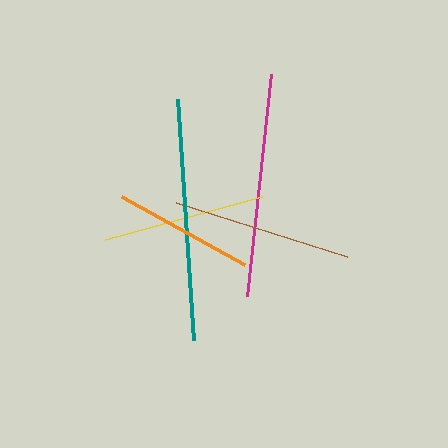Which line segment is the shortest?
The orange line is the shortest at approximately 141 pixels.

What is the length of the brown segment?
The brown segment is approximately 179 pixels long.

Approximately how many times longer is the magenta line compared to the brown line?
The magenta line is approximately 1.2 times the length of the brown line.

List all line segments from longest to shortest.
From longest to shortest: teal, magenta, brown, yellow, orange.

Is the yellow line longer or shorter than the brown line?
The brown line is longer than the yellow line.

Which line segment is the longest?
The teal line is the longest at approximately 242 pixels.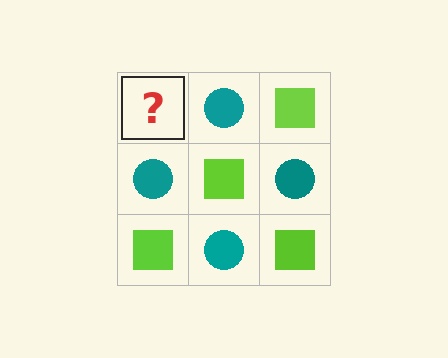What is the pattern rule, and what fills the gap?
The rule is that it alternates lime square and teal circle in a checkerboard pattern. The gap should be filled with a lime square.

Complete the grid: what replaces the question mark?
The question mark should be replaced with a lime square.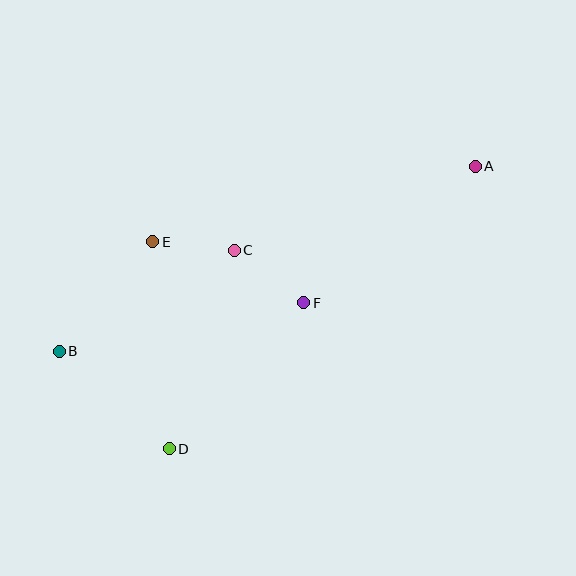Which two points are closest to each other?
Points C and E are closest to each other.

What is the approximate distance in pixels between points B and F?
The distance between B and F is approximately 249 pixels.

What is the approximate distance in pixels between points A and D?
The distance between A and D is approximately 416 pixels.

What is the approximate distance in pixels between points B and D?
The distance between B and D is approximately 147 pixels.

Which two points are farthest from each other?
Points A and B are farthest from each other.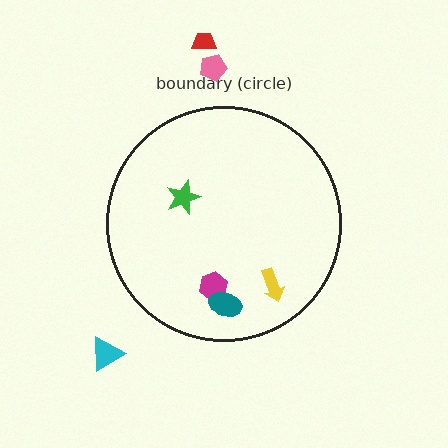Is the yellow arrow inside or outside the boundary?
Inside.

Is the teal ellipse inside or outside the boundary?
Inside.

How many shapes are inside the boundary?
4 inside, 3 outside.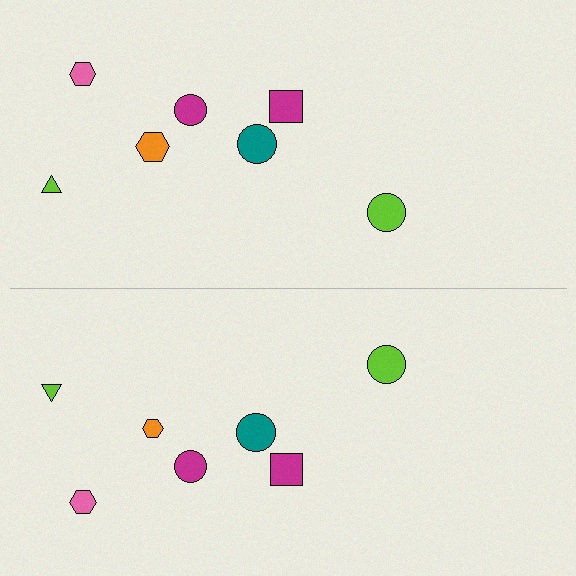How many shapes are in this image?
There are 14 shapes in this image.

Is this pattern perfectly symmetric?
No, the pattern is not perfectly symmetric. The orange hexagon on the bottom side has a different size than its mirror counterpart.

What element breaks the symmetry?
The orange hexagon on the bottom side has a different size than its mirror counterpart.